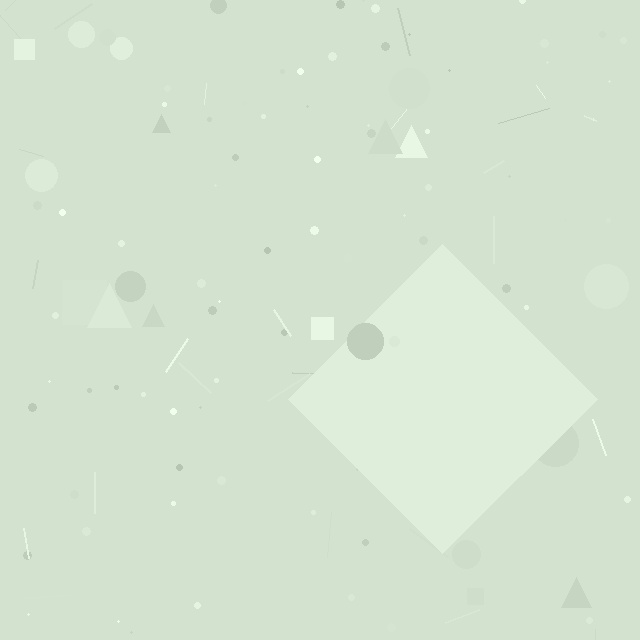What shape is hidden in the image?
A diamond is hidden in the image.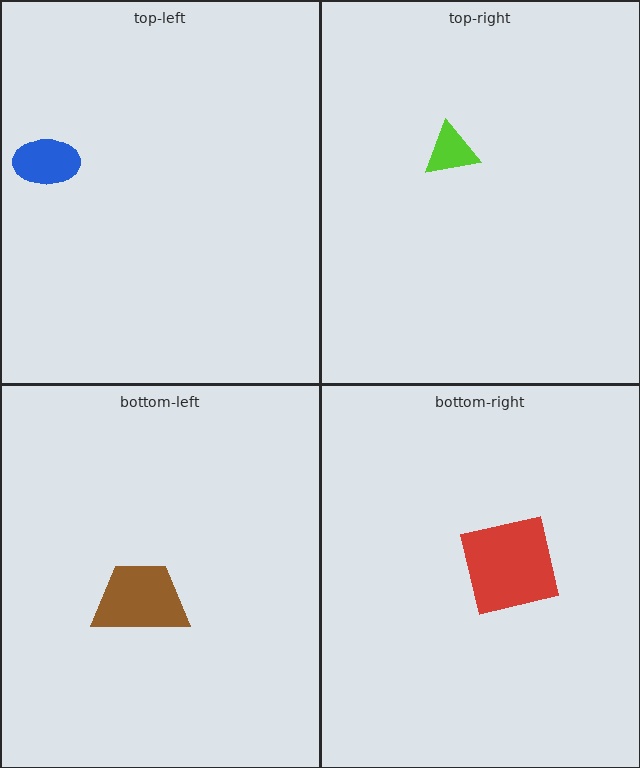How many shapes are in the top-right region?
1.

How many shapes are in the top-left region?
1.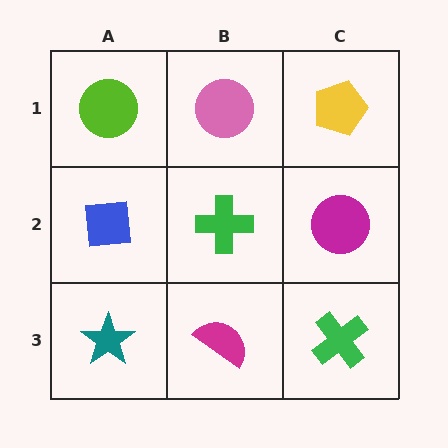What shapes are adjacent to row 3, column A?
A blue square (row 2, column A), a magenta semicircle (row 3, column B).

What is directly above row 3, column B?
A green cross.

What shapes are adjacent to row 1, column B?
A green cross (row 2, column B), a lime circle (row 1, column A), a yellow pentagon (row 1, column C).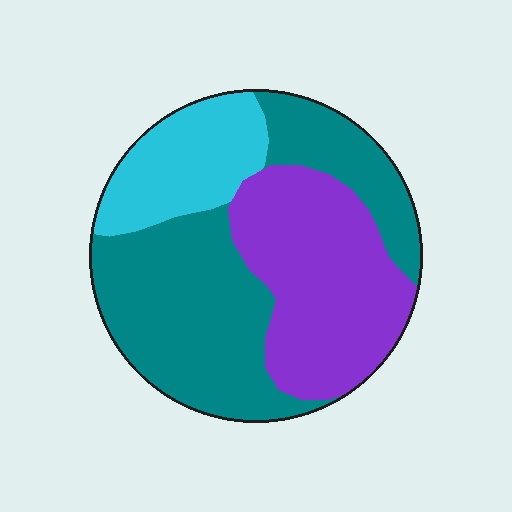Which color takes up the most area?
Teal, at roughly 50%.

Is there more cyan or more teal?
Teal.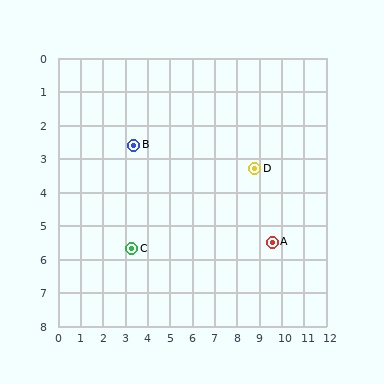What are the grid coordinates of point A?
Point A is at approximately (9.6, 5.5).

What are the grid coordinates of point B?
Point B is at approximately (3.4, 2.6).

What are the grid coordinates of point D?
Point D is at approximately (8.8, 3.3).